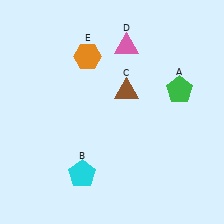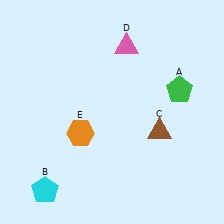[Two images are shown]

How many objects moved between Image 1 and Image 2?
3 objects moved between the two images.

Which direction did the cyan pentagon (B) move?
The cyan pentagon (B) moved left.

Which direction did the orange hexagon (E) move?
The orange hexagon (E) moved down.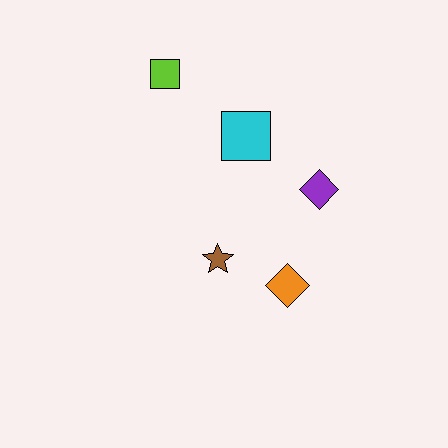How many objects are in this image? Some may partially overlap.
There are 5 objects.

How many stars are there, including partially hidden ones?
There is 1 star.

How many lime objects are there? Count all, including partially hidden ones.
There is 1 lime object.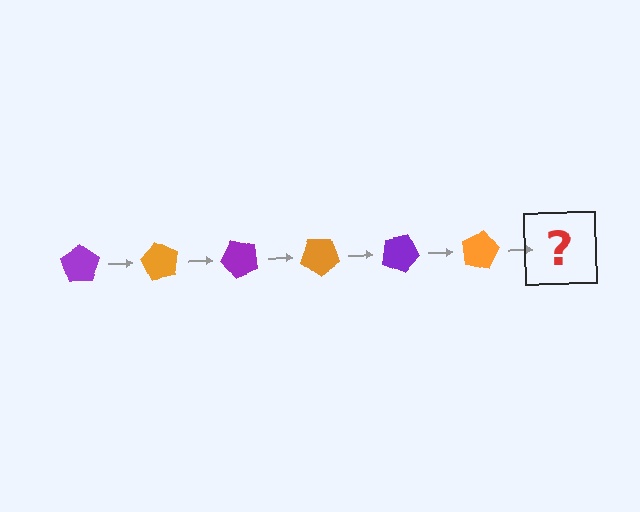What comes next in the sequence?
The next element should be a purple pentagon, rotated 360 degrees from the start.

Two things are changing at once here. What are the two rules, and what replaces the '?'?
The two rules are that it rotates 60 degrees each step and the color cycles through purple and orange. The '?' should be a purple pentagon, rotated 360 degrees from the start.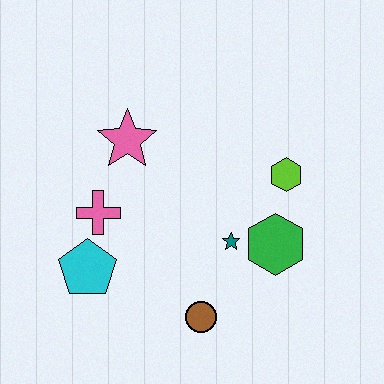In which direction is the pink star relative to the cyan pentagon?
The pink star is above the cyan pentagon.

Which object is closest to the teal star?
The green hexagon is closest to the teal star.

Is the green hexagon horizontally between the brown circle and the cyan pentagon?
No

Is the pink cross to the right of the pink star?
No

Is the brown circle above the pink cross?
No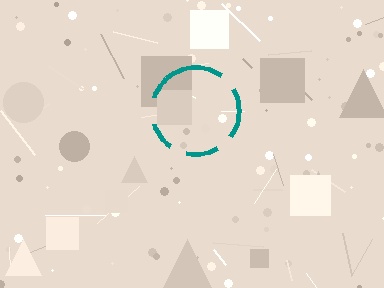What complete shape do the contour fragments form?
The contour fragments form a circle.